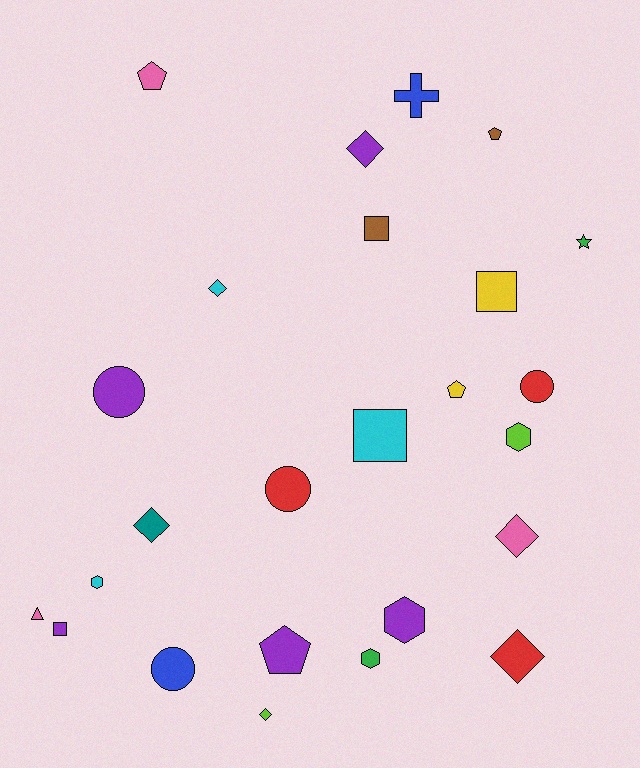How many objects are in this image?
There are 25 objects.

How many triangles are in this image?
There is 1 triangle.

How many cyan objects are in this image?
There are 3 cyan objects.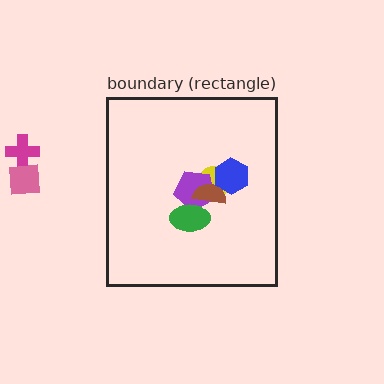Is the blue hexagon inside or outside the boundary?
Inside.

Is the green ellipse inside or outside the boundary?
Inside.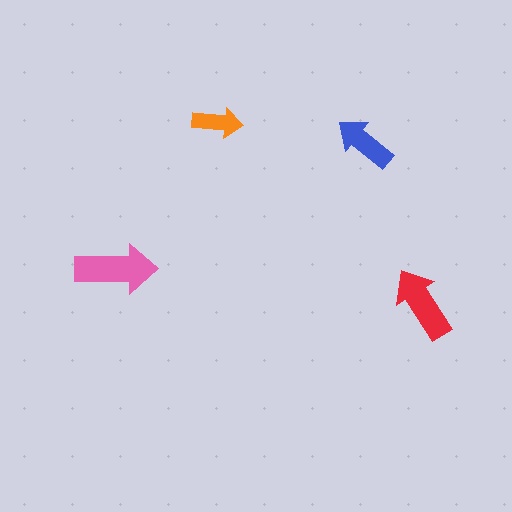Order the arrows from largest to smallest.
the pink one, the red one, the blue one, the orange one.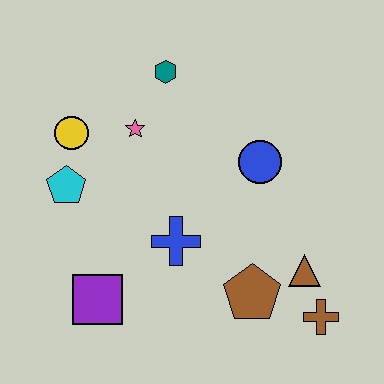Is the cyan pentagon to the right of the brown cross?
No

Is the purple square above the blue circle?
No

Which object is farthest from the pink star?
The brown cross is farthest from the pink star.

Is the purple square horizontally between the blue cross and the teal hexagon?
No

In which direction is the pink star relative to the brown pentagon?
The pink star is above the brown pentagon.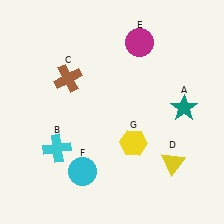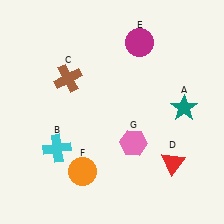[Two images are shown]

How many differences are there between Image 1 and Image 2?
There are 3 differences between the two images.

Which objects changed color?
D changed from yellow to red. F changed from cyan to orange. G changed from yellow to pink.